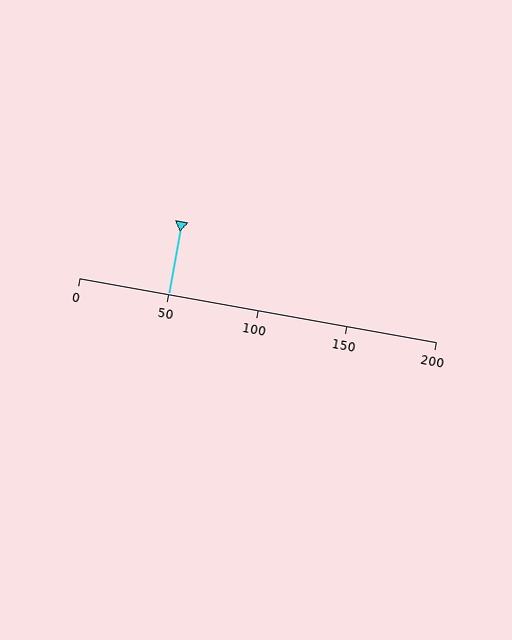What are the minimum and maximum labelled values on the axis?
The axis runs from 0 to 200.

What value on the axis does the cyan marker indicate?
The marker indicates approximately 50.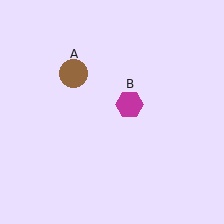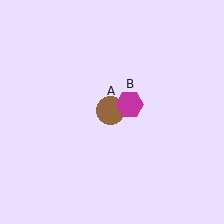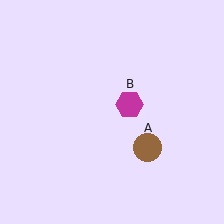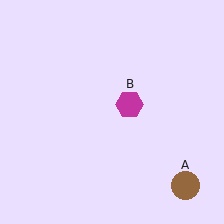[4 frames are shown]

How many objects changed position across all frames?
1 object changed position: brown circle (object A).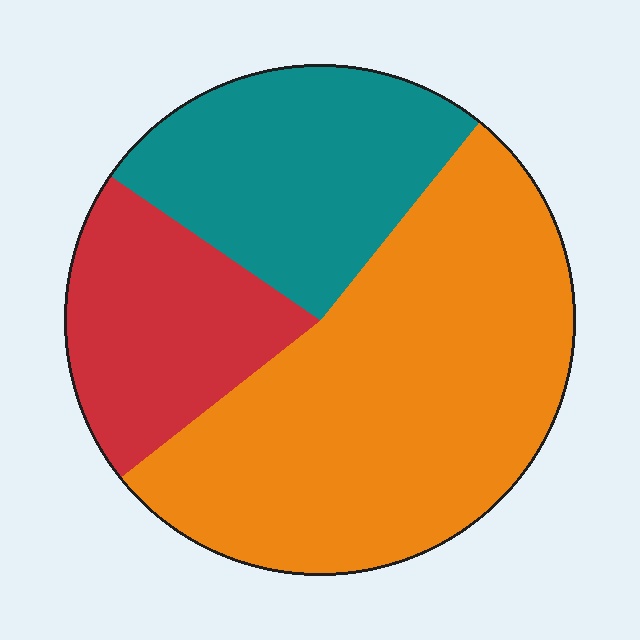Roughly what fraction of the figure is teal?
Teal takes up between a quarter and a half of the figure.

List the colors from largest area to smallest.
From largest to smallest: orange, teal, red.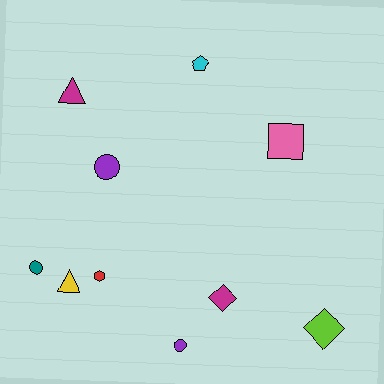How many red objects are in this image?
There is 1 red object.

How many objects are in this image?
There are 10 objects.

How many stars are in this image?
There are no stars.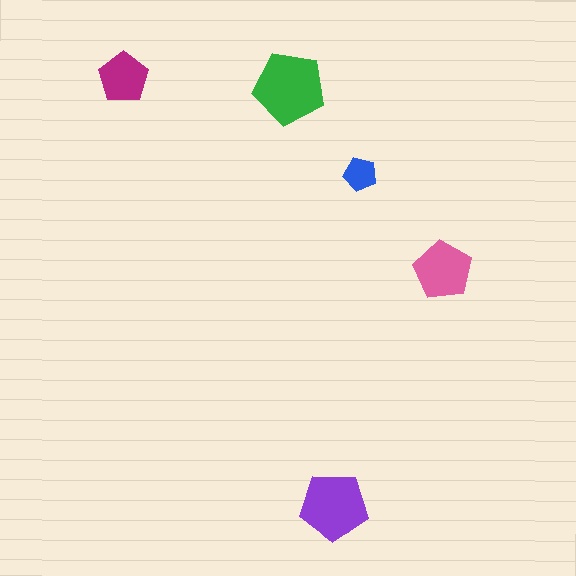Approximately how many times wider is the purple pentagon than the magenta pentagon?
About 1.5 times wider.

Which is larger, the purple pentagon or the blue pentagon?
The purple one.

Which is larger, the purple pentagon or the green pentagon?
The green one.